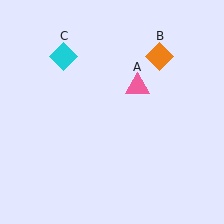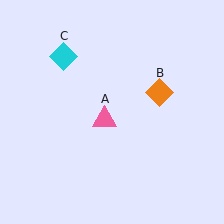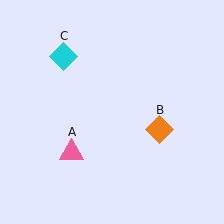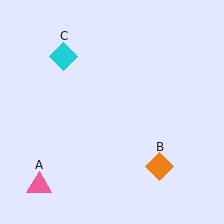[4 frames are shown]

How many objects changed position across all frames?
2 objects changed position: pink triangle (object A), orange diamond (object B).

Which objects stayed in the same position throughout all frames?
Cyan diamond (object C) remained stationary.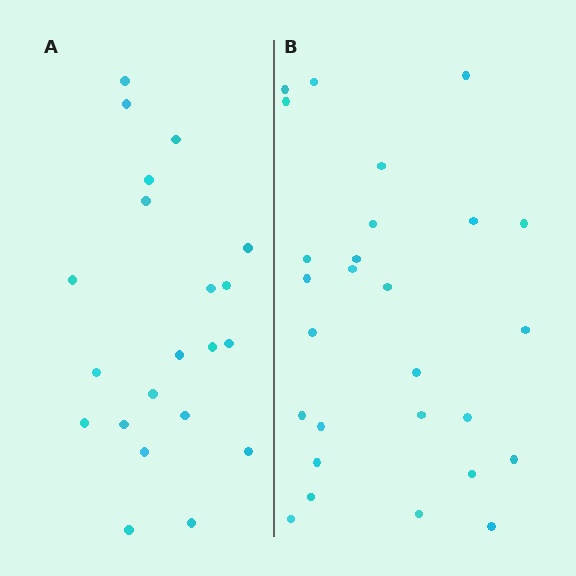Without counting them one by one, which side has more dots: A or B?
Region B (the right region) has more dots.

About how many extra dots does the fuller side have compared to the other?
Region B has about 6 more dots than region A.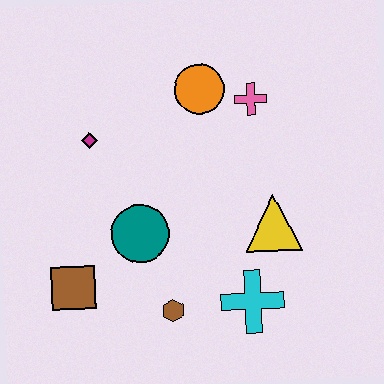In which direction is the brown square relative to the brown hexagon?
The brown square is to the left of the brown hexagon.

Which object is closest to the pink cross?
The orange circle is closest to the pink cross.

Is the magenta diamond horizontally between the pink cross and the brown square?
Yes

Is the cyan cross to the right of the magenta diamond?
Yes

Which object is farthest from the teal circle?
The pink cross is farthest from the teal circle.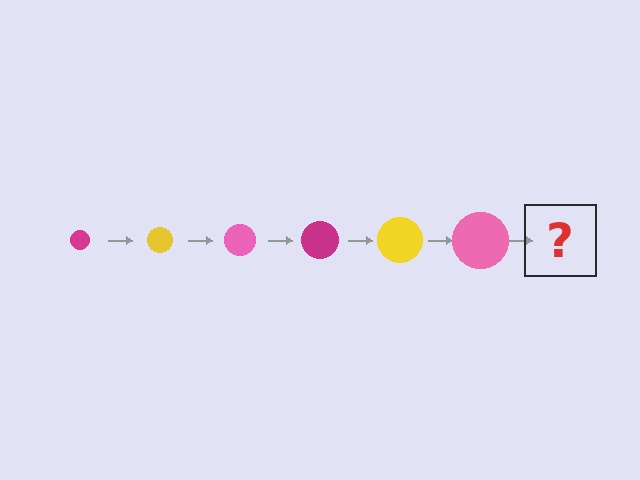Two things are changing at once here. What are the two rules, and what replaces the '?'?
The two rules are that the circle grows larger each step and the color cycles through magenta, yellow, and pink. The '?' should be a magenta circle, larger than the previous one.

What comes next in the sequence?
The next element should be a magenta circle, larger than the previous one.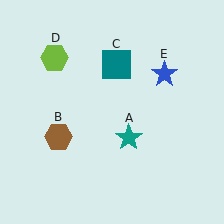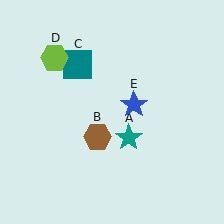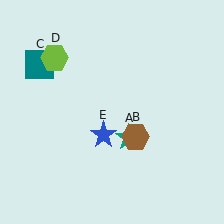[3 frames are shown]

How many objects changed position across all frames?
3 objects changed position: brown hexagon (object B), teal square (object C), blue star (object E).